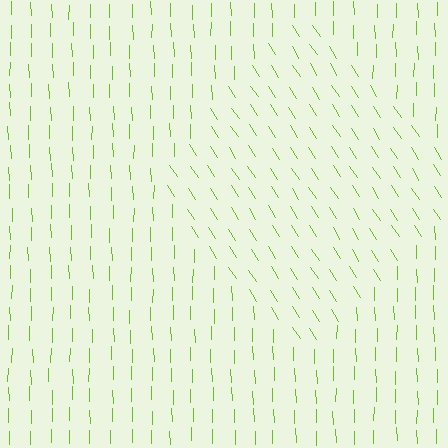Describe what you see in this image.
The image is filled with small lime line segments. A diamond region in the image has lines oriented differently from the surrounding lines, creating a visible texture boundary.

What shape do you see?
I see a diamond.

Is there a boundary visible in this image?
Yes, there is a texture boundary formed by a change in line orientation.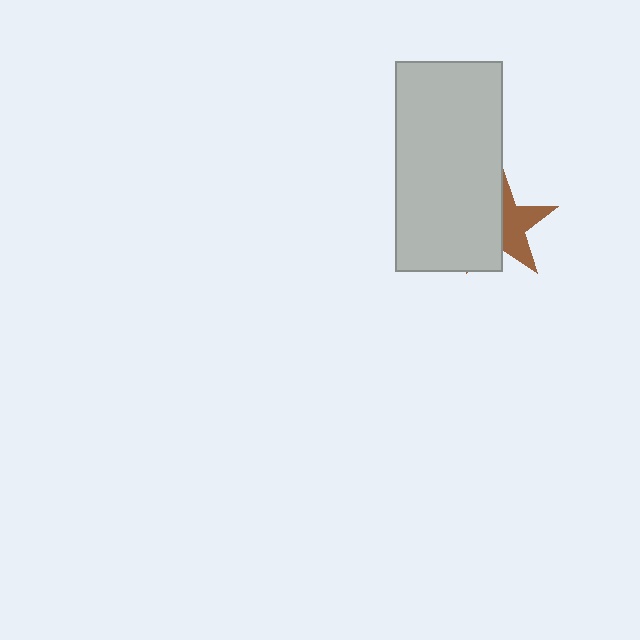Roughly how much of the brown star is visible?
About half of it is visible (roughly 46%).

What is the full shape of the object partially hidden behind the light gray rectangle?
The partially hidden object is a brown star.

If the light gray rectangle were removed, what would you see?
You would see the complete brown star.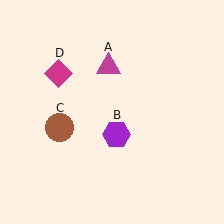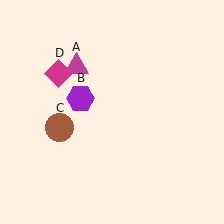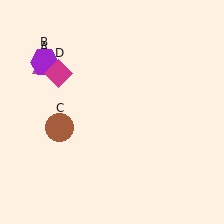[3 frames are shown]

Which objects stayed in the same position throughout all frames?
Brown circle (object C) and magenta diamond (object D) remained stationary.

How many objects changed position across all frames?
2 objects changed position: magenta triangle (object A), purple hexagon (object B).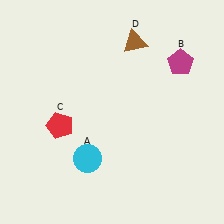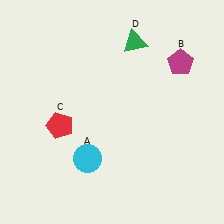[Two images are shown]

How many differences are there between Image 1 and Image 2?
There is 1 difference between the two images.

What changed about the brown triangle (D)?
In Image 1, D is brown. In Image 2, it changed to green.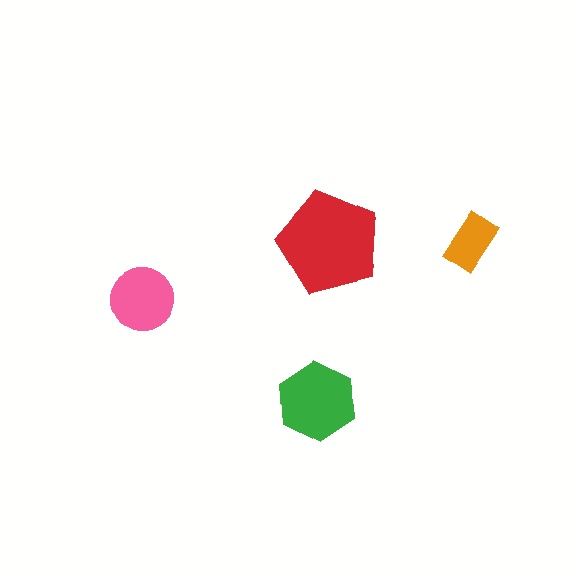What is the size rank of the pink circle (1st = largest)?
3rd.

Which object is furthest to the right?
The orange rectangle is rightmost.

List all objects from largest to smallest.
The red pentagon, the green hexagon, the pink circle, the orange rectangle.